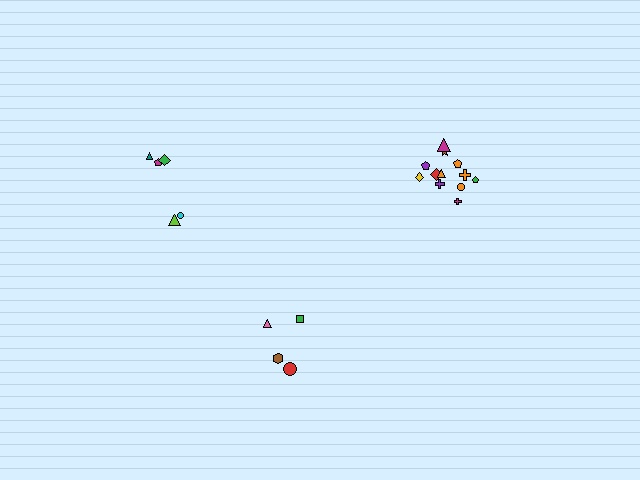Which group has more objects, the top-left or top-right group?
The top-right group.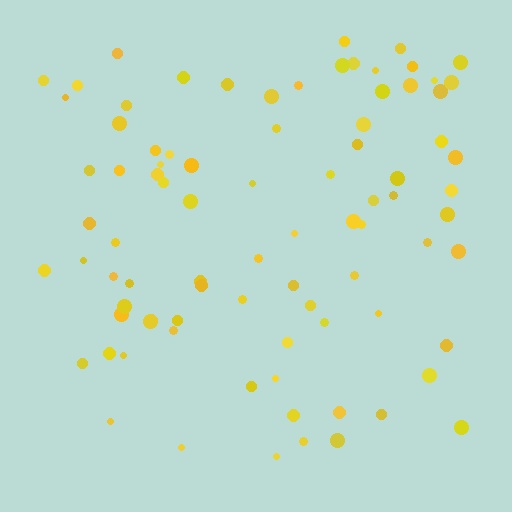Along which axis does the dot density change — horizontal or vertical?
Vertical.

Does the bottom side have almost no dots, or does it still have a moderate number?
Still a moderate number, just noticeably fewer than the top.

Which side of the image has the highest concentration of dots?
The top.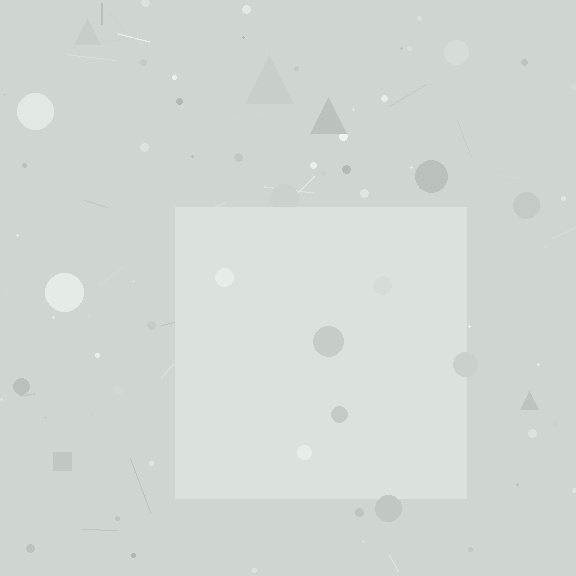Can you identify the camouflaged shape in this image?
The camouflaged shape is a square.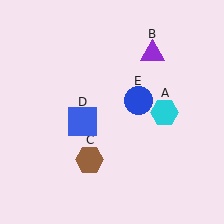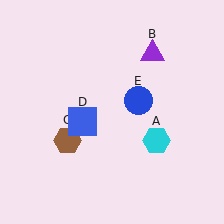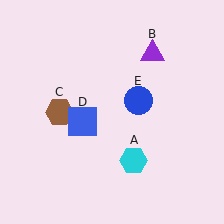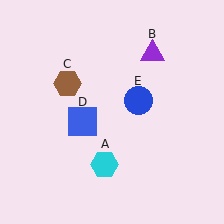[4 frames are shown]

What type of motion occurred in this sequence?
The cyan hexagon (object A), brown hexagon (object C) rotated clockwise around the center of the scene.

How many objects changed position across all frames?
2 objects changed position: cyan hexagon (object A), brown hexagon (object C).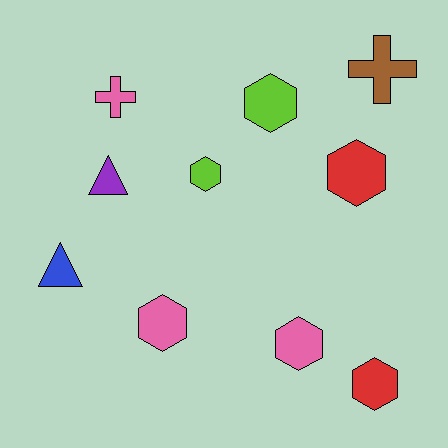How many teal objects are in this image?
There are no teal objects.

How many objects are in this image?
There are 10 objects.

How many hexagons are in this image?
There are 6 hexagons.